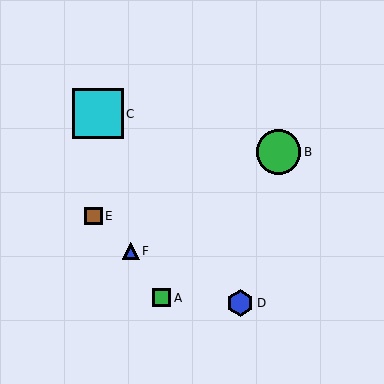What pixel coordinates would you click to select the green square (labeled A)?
Click at (162, 298) to select the green square A.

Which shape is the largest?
The cyan square (labeled C) is the largest.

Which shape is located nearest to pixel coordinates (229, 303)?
The blue hexagon (labeled D) at (240, 303) is nearest to that location.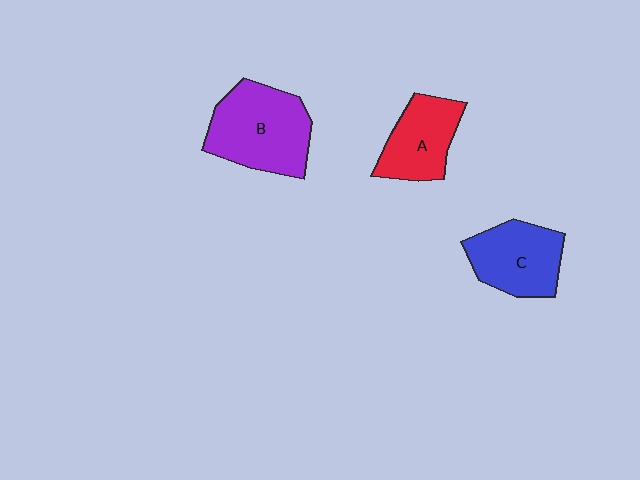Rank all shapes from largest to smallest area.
From largest to smallest: B (purple), C (blue), A (red).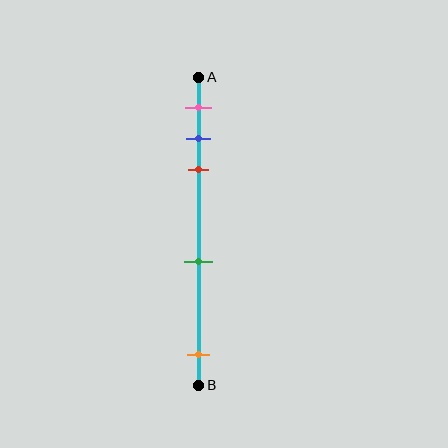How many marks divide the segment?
There are 5 marks dividing the segment.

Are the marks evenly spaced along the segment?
No, the marks are not evenly spaced.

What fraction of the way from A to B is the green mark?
The green mark is approximately 60% (0.6) of the way from A to B.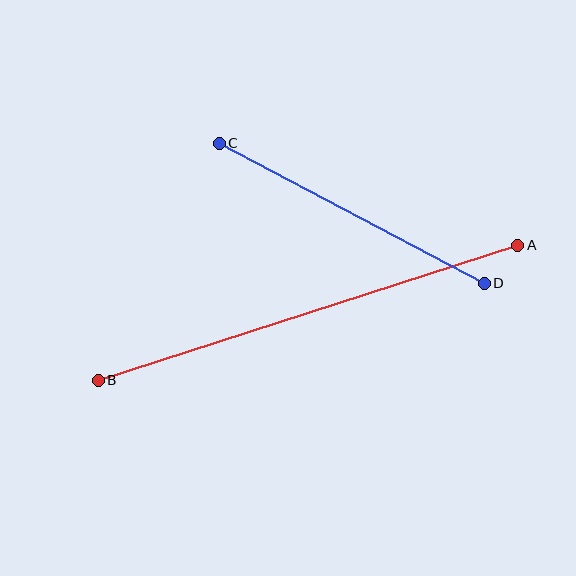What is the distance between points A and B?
The distance is approximately 441 pixels.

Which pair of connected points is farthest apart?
Points A and B are farthest apart.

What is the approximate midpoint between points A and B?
The midpoint is at approximately (308, 313) pixels.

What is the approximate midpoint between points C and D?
The midpoint is at approximately (352, 213) pixels.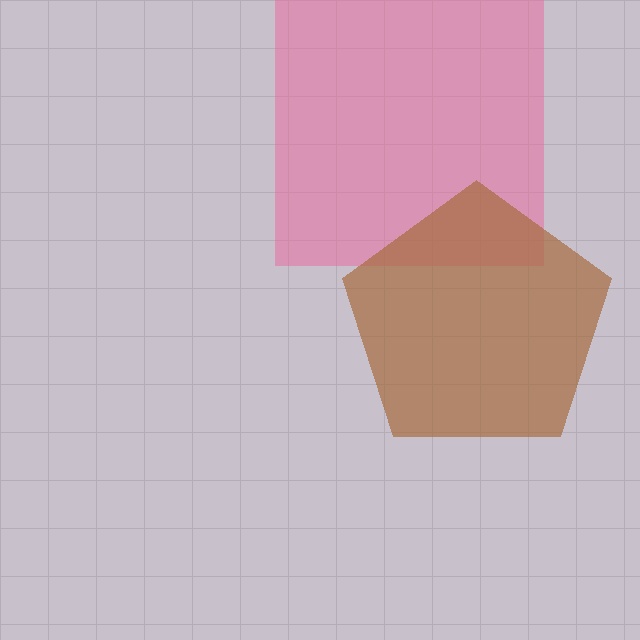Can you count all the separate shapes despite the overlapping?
Yes, there are 2 separate shapes.